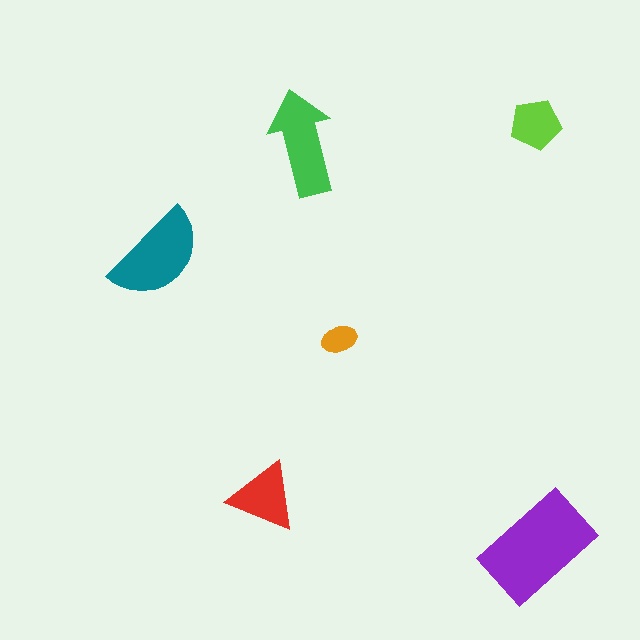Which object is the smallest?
The orange ellipse.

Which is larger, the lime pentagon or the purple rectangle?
The purple rectangle.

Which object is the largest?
The purple rectangle.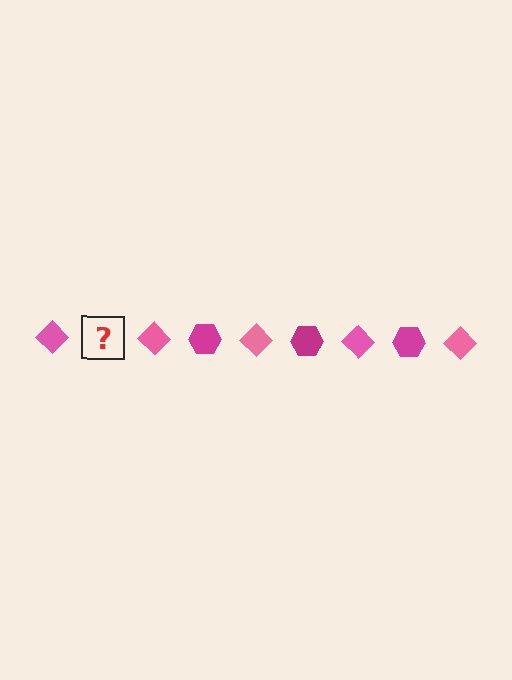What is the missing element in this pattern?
The missing element is a magenta hexagon.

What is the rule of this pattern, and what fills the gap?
The rule is that the pattern alternates between pink diamond and magenta hexagon. The gap should be filled with a magenta hexagon.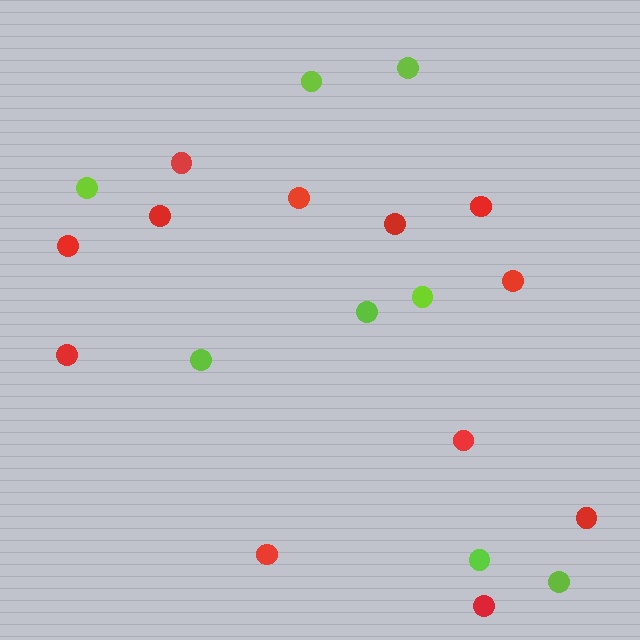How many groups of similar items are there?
There are 2 groups: one group of red circles (12) and one group of lime circles (8).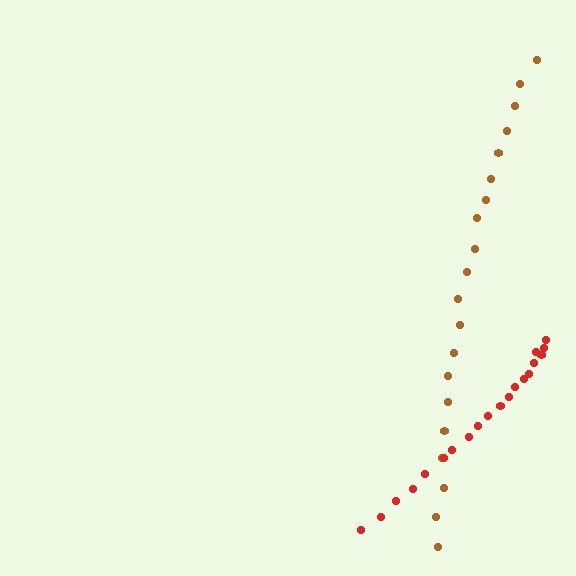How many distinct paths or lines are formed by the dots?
There are 2 distinct paths.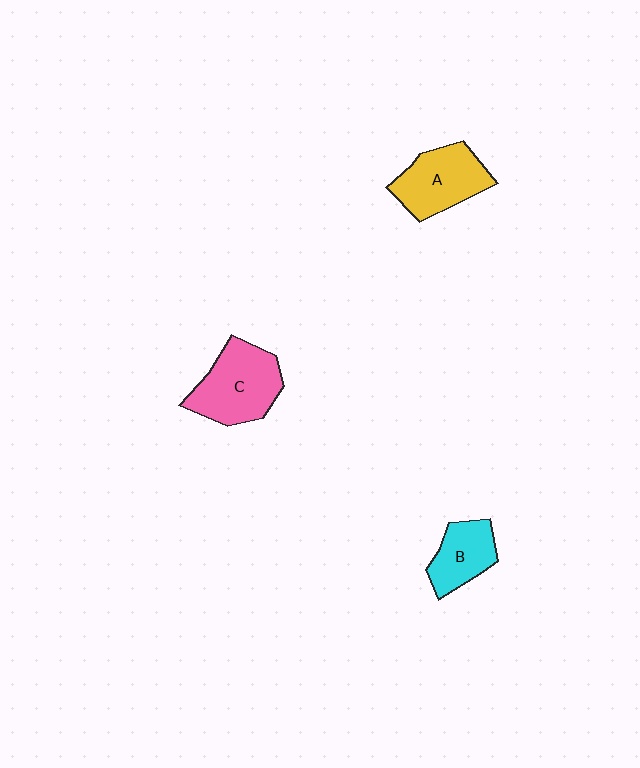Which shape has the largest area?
Shape C (pink).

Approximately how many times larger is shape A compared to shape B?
Approximately 1.4 times.